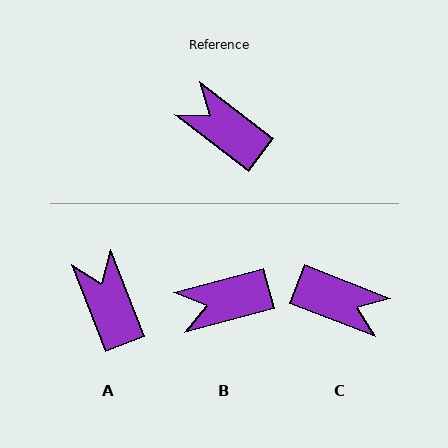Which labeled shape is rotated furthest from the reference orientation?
C, about 164 degrees away.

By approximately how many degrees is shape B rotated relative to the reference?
Approximately 53 degrees counter-clockwise.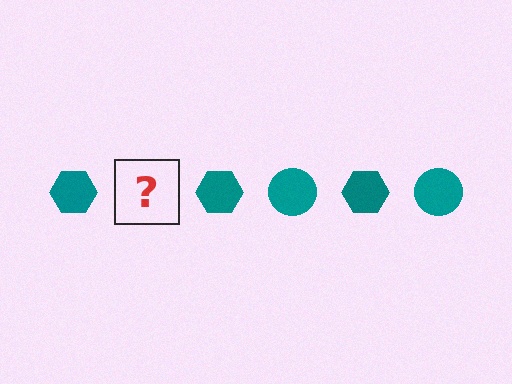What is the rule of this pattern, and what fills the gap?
The rule is that the pattern cycles through hexagon, circle shapes in teal. The gap should be filled with a teal circle.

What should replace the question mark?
The question mark should be replaced with a teal circle.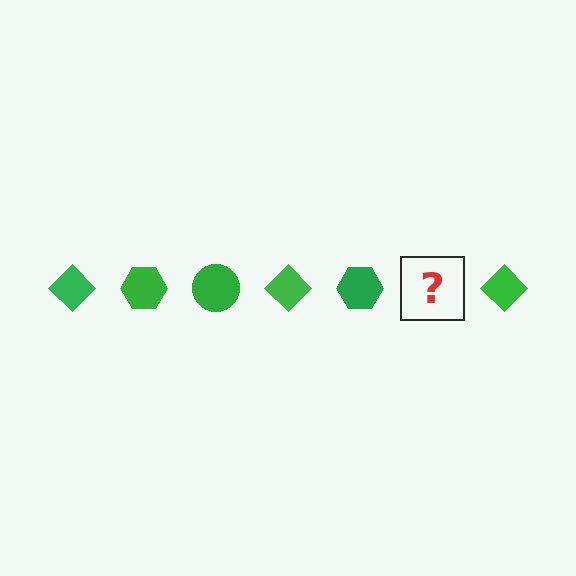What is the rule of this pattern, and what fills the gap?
The rule is that the pattern cycles through diamond, hexagon, circle shapes in green. The gap should be filled with a green circle.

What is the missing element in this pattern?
The missing element is a green circle.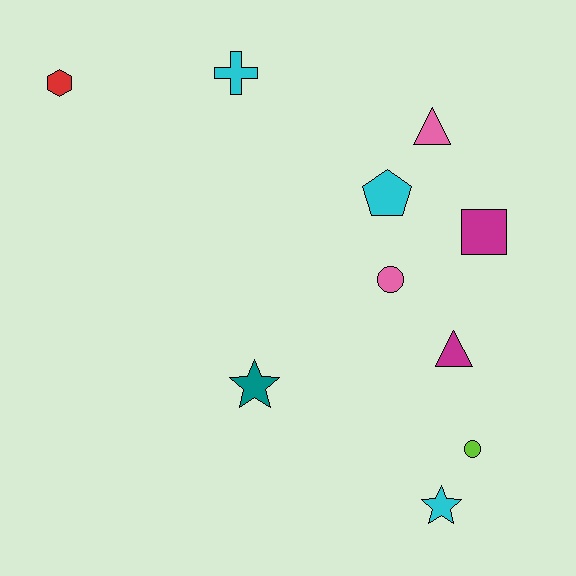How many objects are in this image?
There are 10 objects.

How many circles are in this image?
There are 2 circles.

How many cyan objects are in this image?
There are 3 cyan objects.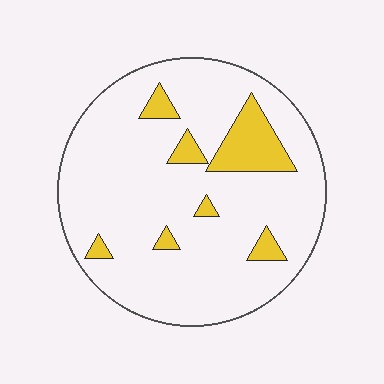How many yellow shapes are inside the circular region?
7.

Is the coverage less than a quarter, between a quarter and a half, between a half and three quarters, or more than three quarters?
Less than a quarter.